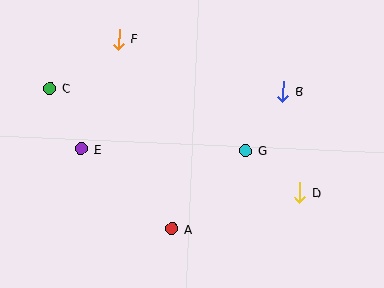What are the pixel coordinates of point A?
Point A is at (172, 229).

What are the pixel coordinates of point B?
Point B is at (283, 91).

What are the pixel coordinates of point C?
Point C is at (50, 88).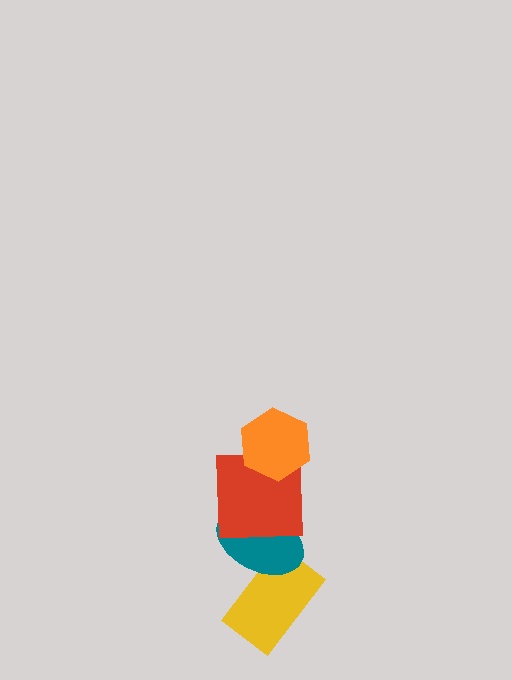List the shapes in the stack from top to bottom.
From top to bottom: the orange hexagon, the red square, the teal ellipse, the yellow rectangle.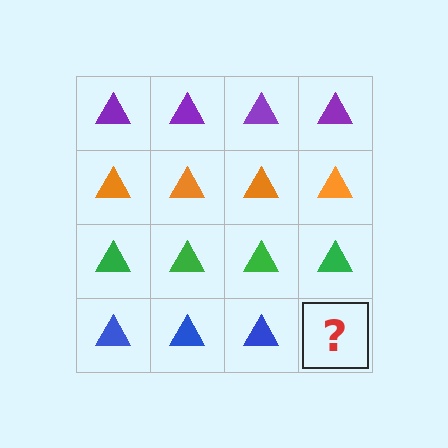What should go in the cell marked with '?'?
The missing cell should contain a blue triangle.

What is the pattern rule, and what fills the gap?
The rule is that each row has a consistent color. The gap should be filled with a blue triangle.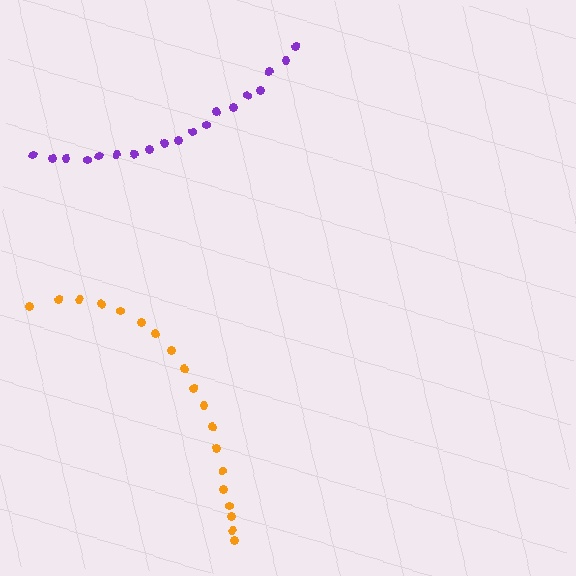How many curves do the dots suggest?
There are 2 distinct paths.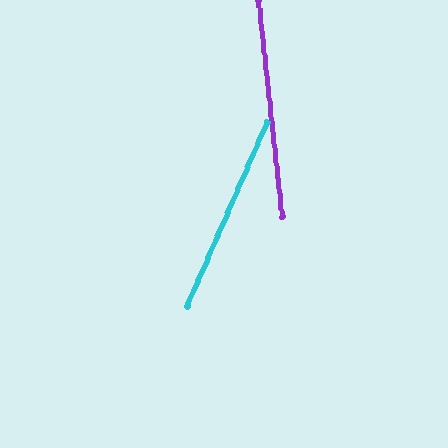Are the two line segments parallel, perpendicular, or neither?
Neither parallel nor perpendicular — they differ by about 30°.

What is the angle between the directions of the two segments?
Approximately 30 degrees.